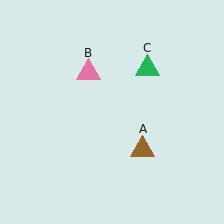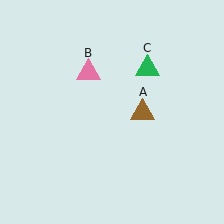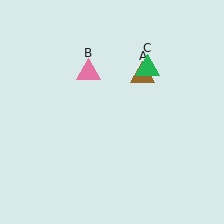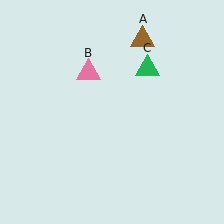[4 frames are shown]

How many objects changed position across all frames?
1 object changed position: brown triangle (object A).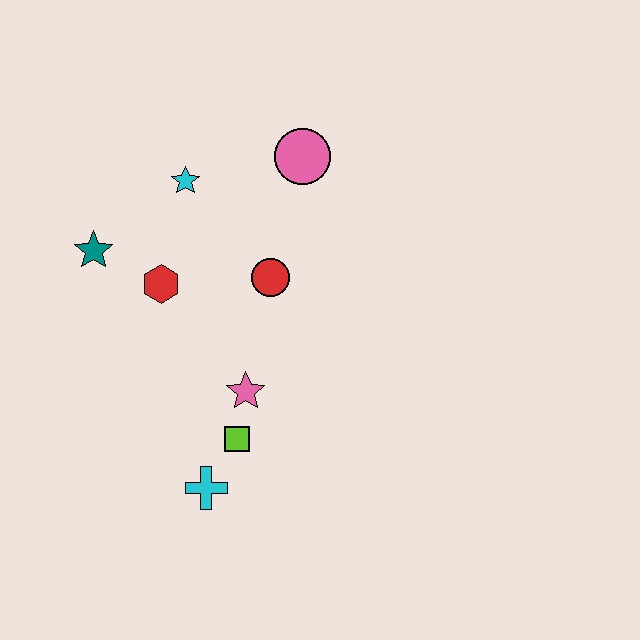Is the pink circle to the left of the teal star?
No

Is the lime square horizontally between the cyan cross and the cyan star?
No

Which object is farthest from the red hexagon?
The cyan cross is farthest from the red hexagon.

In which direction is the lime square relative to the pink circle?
The lime square is below the pink circle.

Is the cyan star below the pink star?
No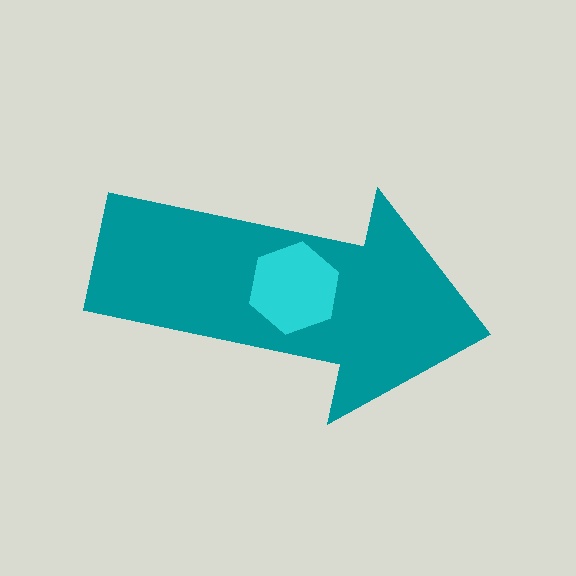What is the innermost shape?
The cyan hexagon.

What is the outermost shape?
The teal arrow.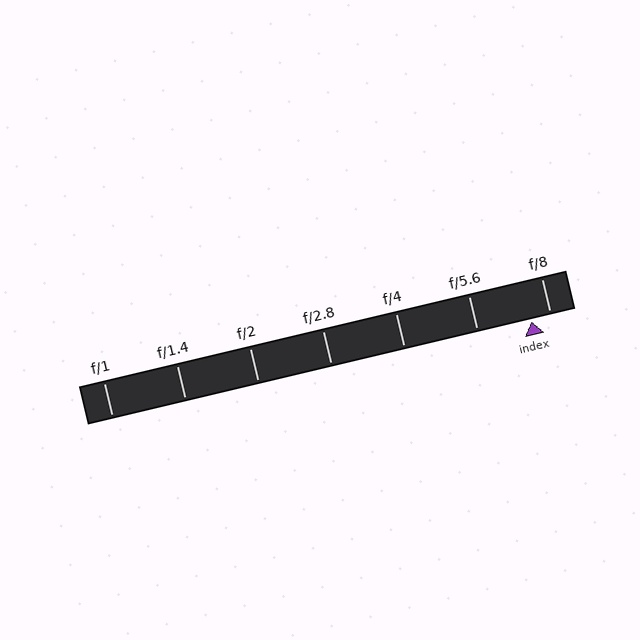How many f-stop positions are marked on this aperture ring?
There are 7 f-stop positions marked.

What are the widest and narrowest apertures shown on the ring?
The widest aperture shown is f/1 and the narrowest is f/8.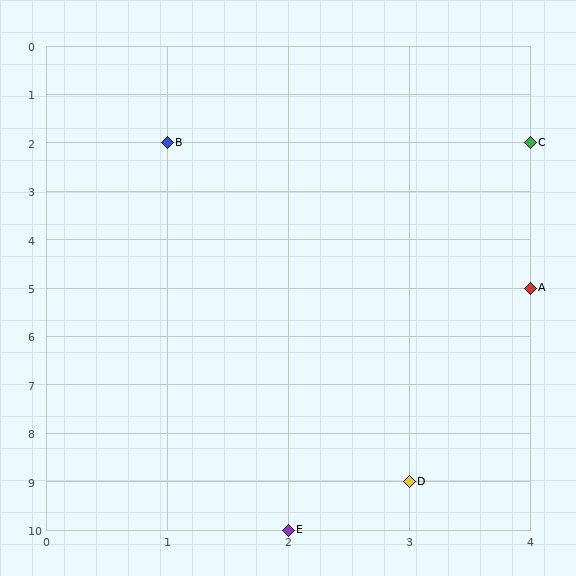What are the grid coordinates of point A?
Point A is at grid coordinates (4, 5).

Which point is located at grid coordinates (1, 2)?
Point B is at (1, 2).